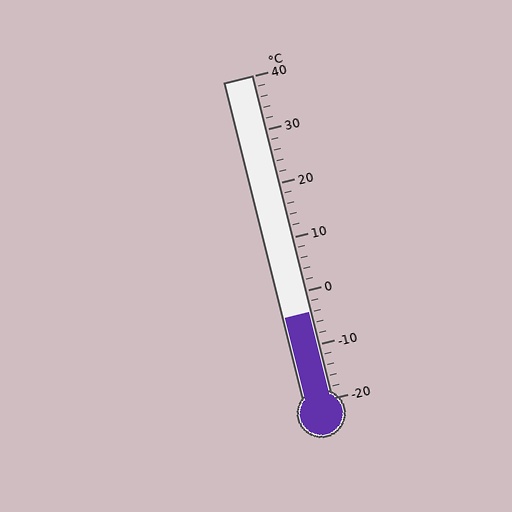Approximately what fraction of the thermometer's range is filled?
The thermometer is filled to approximately 25% of its range.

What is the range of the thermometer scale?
The thermometer scale ranges from -20°C to 40°C.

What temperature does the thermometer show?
The thermometer shows approximately -4°C.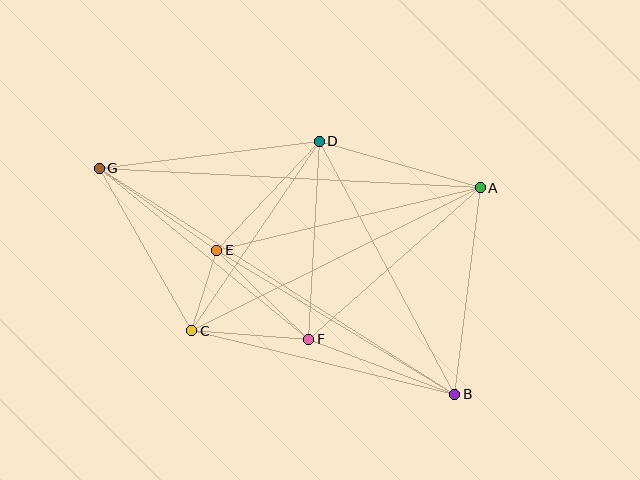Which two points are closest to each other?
Points C and E are closest to each other.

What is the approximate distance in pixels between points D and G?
The distance between D and G is approximately 222 pixels.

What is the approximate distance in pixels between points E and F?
The distance between E and F is approximately 128 pixels.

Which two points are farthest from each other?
Points B and G are farthest from each other.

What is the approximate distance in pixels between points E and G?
The distance between E and G is approximately 144 pixels.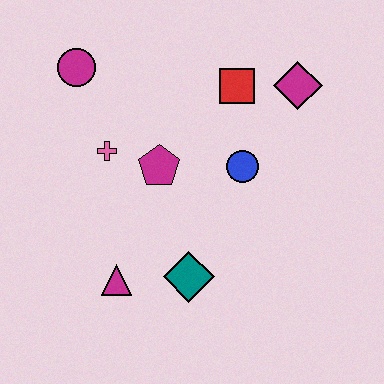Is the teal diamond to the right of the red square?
No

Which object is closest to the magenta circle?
The pink cross is closest to the magenta circle.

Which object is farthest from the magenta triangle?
The magenta diamond is farthest from the magenta triangle.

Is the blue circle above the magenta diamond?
No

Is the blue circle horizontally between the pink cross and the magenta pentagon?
No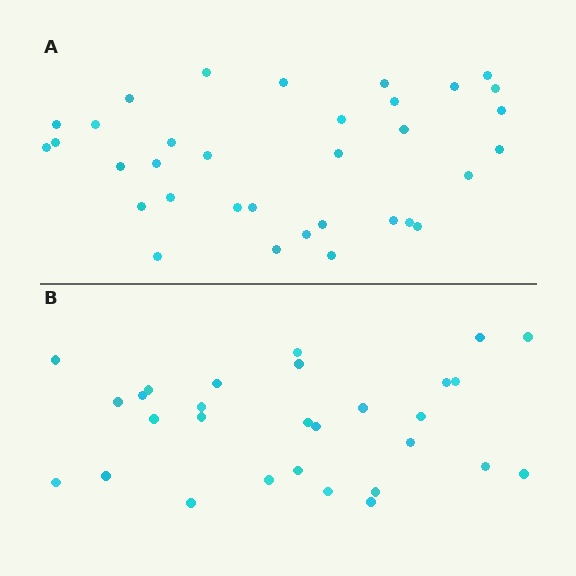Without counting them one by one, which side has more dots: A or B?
Region A (the top region) has more dots.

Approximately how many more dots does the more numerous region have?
Region A has about 5 more dots than region B.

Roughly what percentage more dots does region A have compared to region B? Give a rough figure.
About 15% more.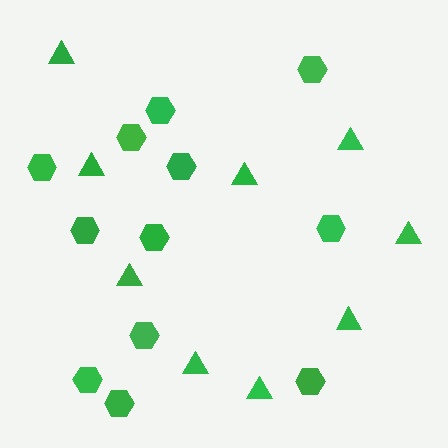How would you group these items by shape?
There are 2 groups: one group of triangles (9) and one group of hexagons (12).